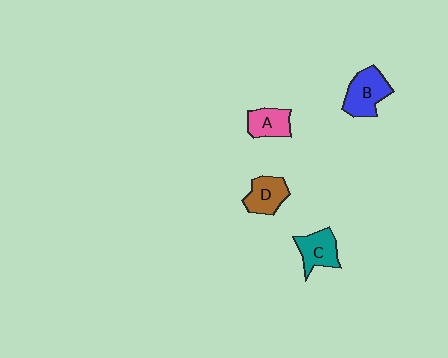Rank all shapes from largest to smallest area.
From largest to smallest: B (blue), C (teal), D (brown), A (pink).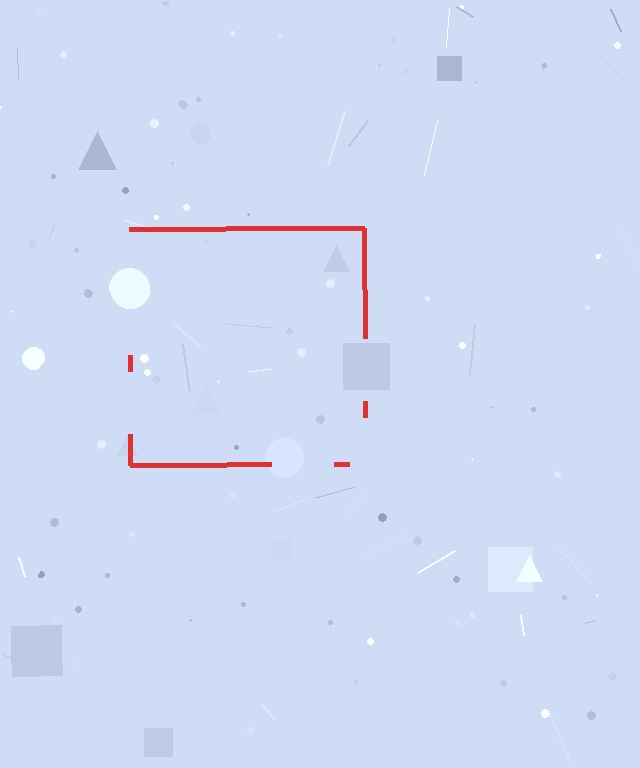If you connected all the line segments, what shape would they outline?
They would outline a square.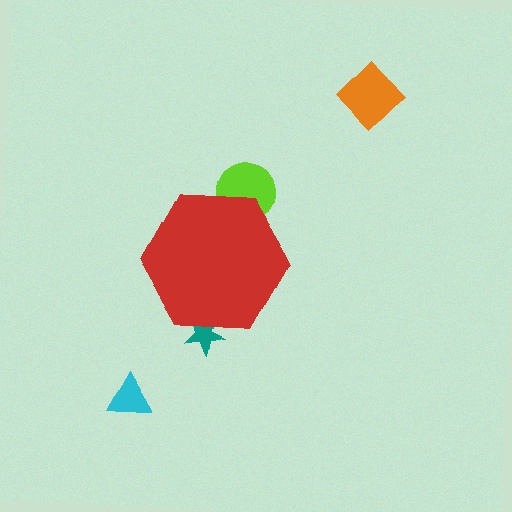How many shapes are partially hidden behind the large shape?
2 shapes are partially hidden.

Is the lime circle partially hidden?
Yes, the lime circle is partially hidden behind the red hexagon.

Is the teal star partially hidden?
Yes, the teal star is partially hidden behind the red hexagon.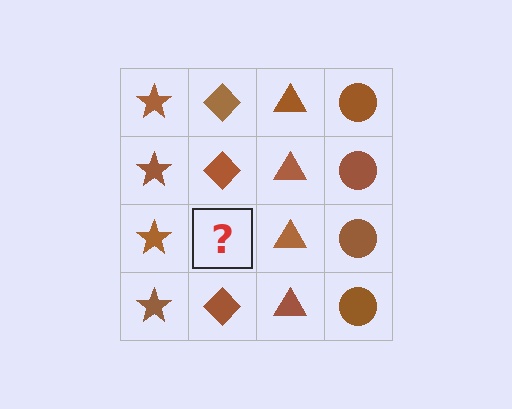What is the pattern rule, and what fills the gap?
The rule is that each column has a consistent shape. The gap should be filled with a brown diamond.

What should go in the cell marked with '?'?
The missing cell should contain a brown diamond.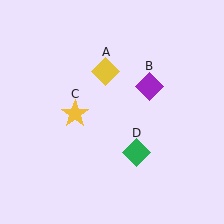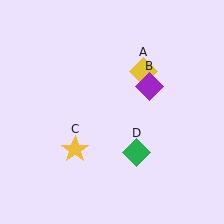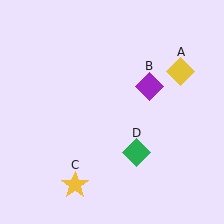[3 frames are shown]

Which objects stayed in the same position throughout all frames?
Purple diamond (object B) and green diamond (object D) remained stationary.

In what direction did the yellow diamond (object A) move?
The yellow diamond (object A) moved right.